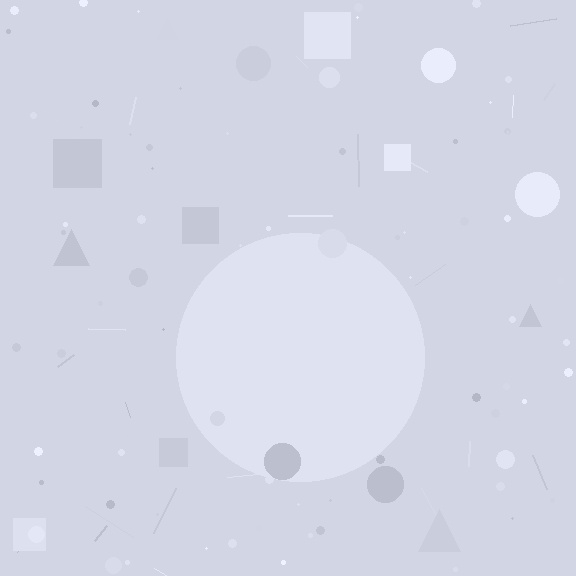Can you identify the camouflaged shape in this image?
The camouflaged shape is a circle.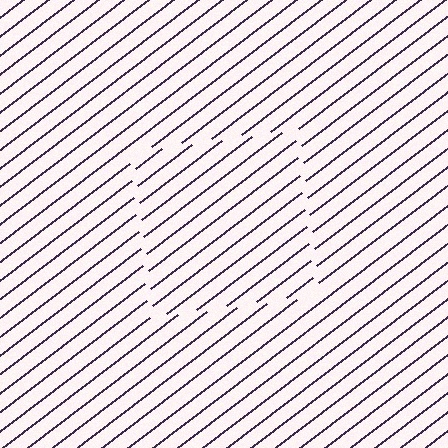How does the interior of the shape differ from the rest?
The interior of the shape contains the same grating, shifted by half a period — the contour is defined by the phase discontinuity where line-ends from the inner and outer gratings abut.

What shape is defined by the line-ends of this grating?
An illusory square. The interior of the shape contains the same grating, shifted by half a period — the contour is defined by the phase discontinuity where line-ends from the inner and outer gratings abut.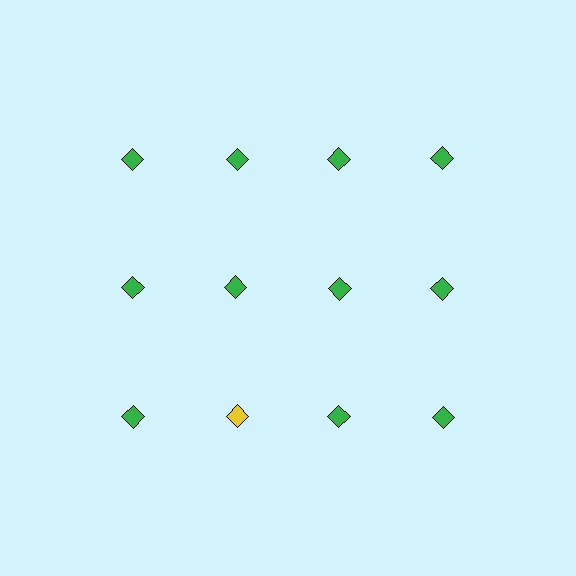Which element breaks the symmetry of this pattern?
The yellow diamond in the third row, second from left column breaks the symmetry. All other shapes are green diamonds.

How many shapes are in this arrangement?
There are 12 shapes arranged in a grid pattern.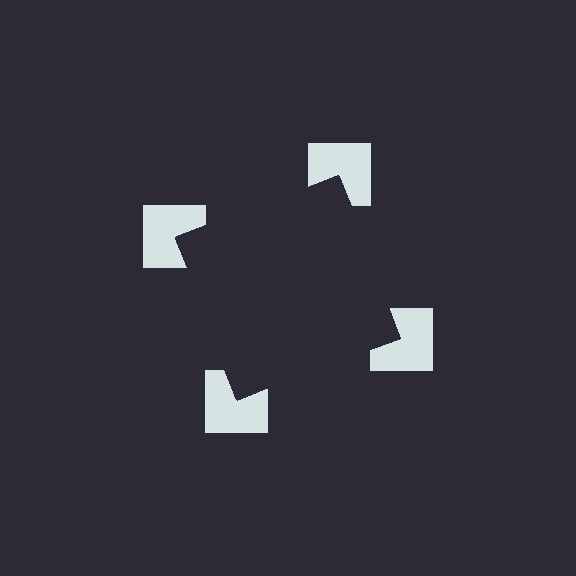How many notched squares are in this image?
There are 4 — one at each vertex of the illusory square.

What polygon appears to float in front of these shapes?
An illusory square — its edges are inferred from the aligned wedge cuts in the notched squares, not physically drawn.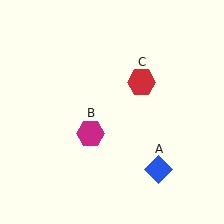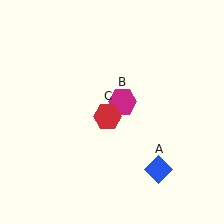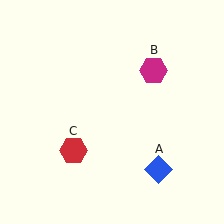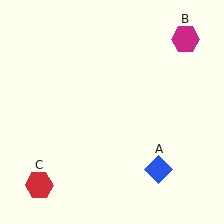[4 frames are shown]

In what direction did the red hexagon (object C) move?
The red hexagon (object C) moved down and to the left.